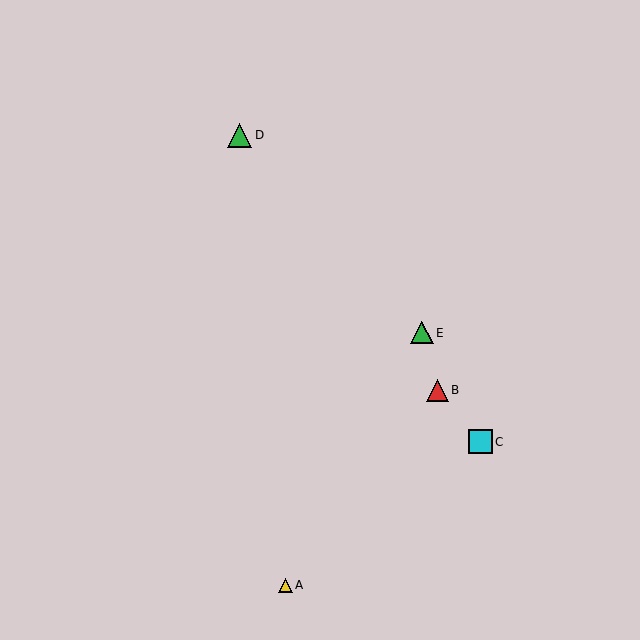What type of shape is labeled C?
Shape C is a cyan square.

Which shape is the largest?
The green triangle (labeled D) is the largest.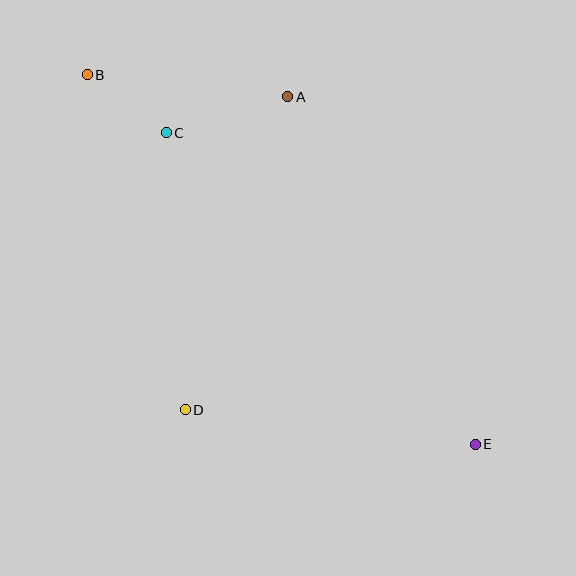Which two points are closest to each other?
Points B and C are closest to each other.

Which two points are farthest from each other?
Points B and E are farthest from each other.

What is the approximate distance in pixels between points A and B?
The distance between A and B is approximately 202 pixels.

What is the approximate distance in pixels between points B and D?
The distance between B and D is approximately 349 pixels.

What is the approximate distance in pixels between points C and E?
The distance between C and E is approximately 439 pixels.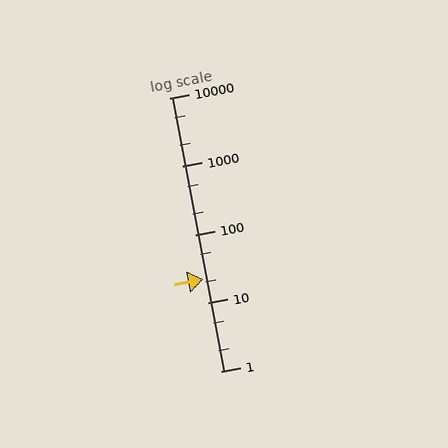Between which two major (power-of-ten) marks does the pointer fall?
The pointer is between 10 and 100.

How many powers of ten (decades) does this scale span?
The scale spans 4 decades, from 1 to 10000.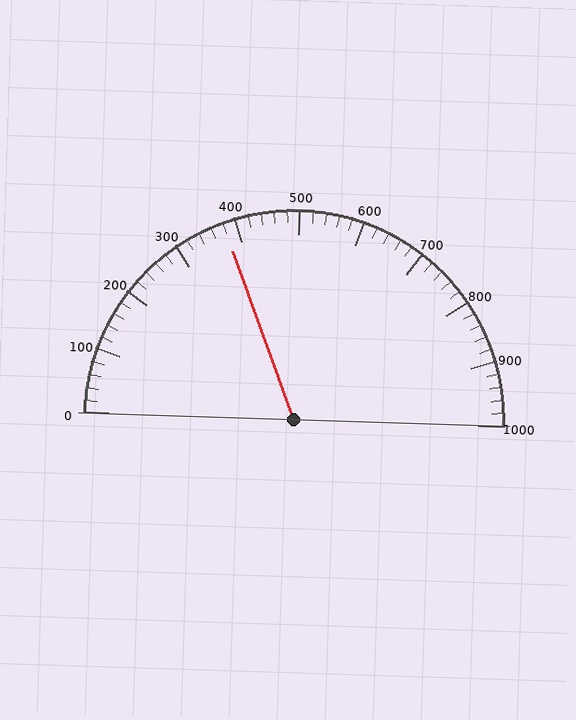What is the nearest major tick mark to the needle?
The nearest major tick mark is 400.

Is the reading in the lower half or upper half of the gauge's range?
The reading is in the lower half of the range (0 to 1000).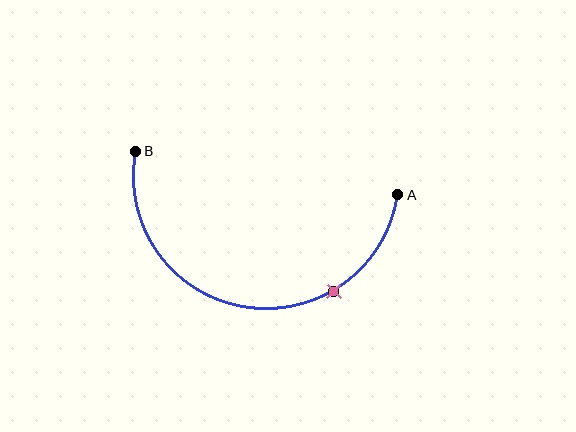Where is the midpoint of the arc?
The arc midpoint is the point on the curve farthest from the straight line joining A and B. It sits below that line.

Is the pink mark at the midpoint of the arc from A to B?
No. The pink mark lies on the arc but is closer to endpoint A. The arc midpoint would be at the point on the curve equidistant along the arc from both A and B.